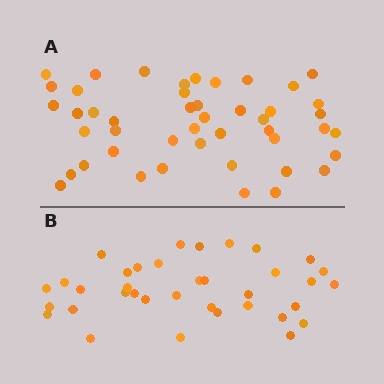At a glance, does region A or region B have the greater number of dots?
Region A (the top region) has more dots.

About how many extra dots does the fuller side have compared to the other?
Region A has roughly 10 or so more dots than region B.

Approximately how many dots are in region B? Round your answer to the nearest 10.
About 40 dots. (The exact count is 36, which rounds to 40.)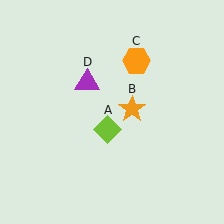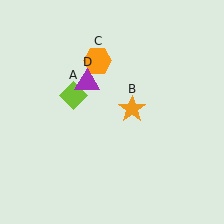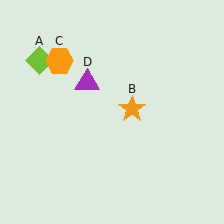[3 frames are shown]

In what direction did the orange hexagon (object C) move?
The orange hexagon (object C) moved left.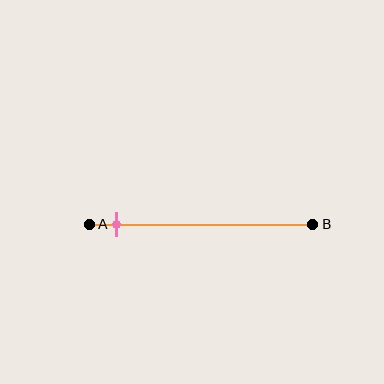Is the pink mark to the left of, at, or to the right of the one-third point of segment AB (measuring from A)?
The pink mark is to the left of the one-third point of segment AB.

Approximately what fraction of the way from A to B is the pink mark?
The pink mark is approximately 10% of the way from A to B.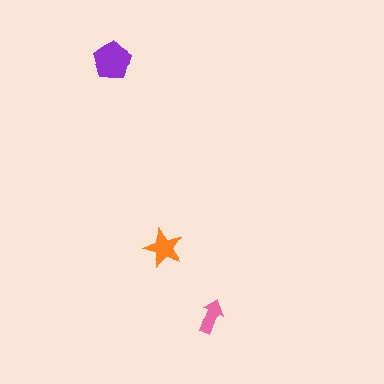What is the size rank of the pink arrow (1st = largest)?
3rd.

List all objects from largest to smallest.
The purple pentagon, the orange star, the pink arrow.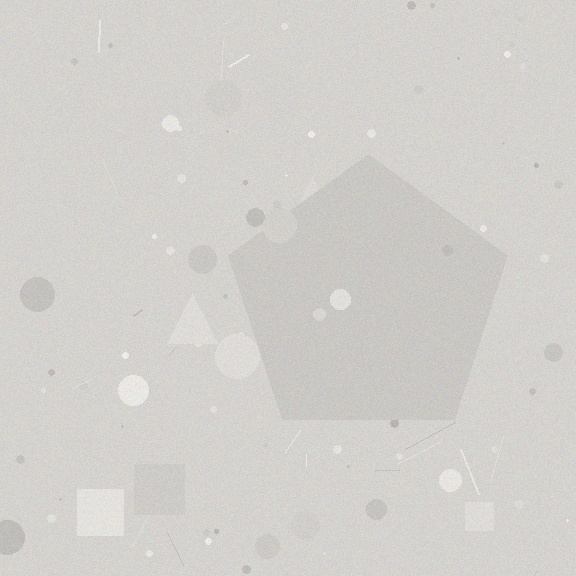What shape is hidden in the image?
A pentagon is hidden in the image.